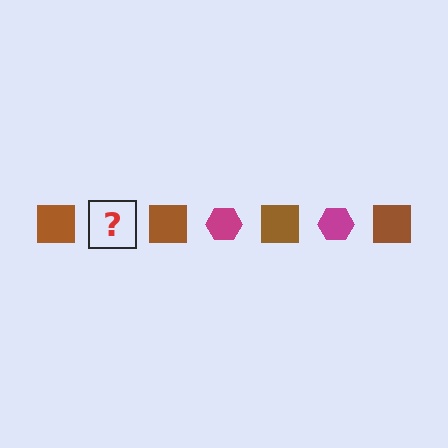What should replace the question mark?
The question mark should be replaced with a magenta hexagon.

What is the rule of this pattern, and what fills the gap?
The rule is that the pattern alternates between brown square and magenta hexagon. The gap should be filled with a magenta hexagon.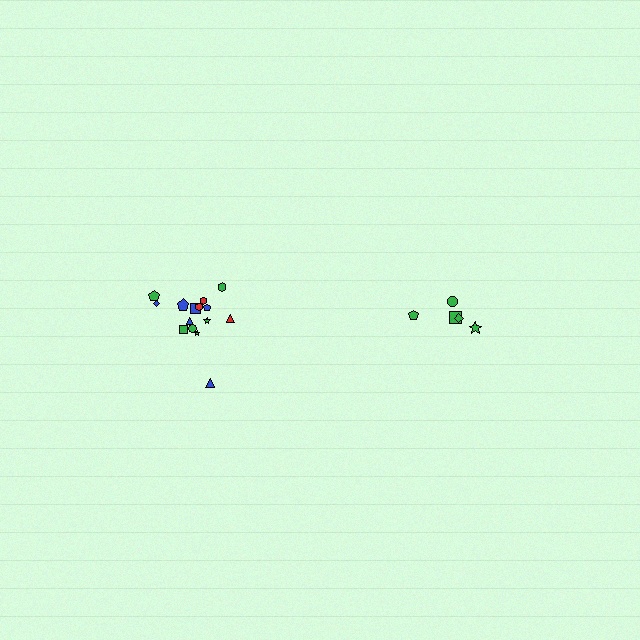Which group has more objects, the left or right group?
The left group.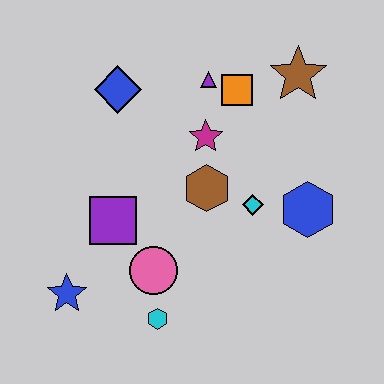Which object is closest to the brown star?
The orange square is closest to the brown star.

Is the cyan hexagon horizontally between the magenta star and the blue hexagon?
No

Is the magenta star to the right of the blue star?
Yes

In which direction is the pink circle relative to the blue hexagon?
The pink circle is to the left of the blue hexagon.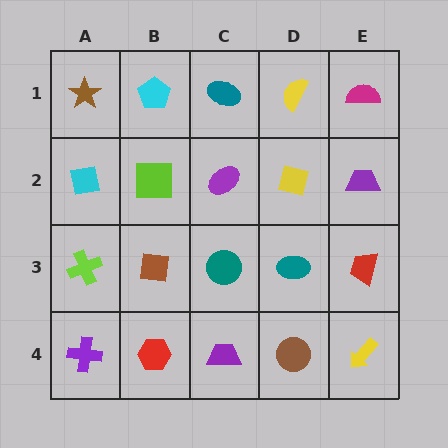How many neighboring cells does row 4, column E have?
2.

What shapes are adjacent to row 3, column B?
A lime square (row 2, column B), a red hexagon (row 4, column B), a lime cross (row 3, column A), a teal circle (row 3, column C).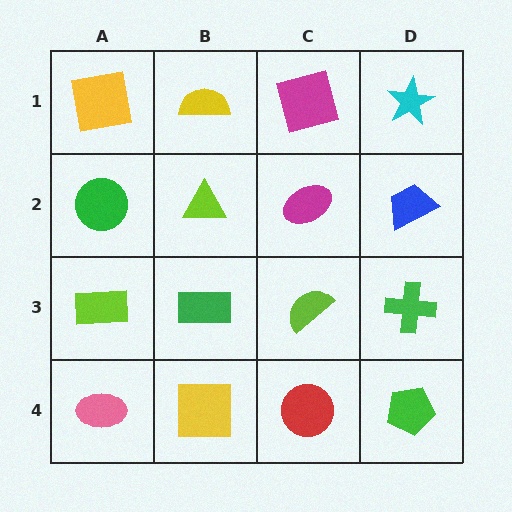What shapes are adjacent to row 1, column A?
A green circle (row 2, column A), a yellow semicircle (row 1, column B).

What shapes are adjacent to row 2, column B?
A yellow semicircle (row 1, column B), a green rectangle (row 3, column B), a green circle (row 2, column A), a magenta ellipse (row 2, column C).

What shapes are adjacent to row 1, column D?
A blue trapezoid (row 2, column D), a magenta square (row 1, column C).